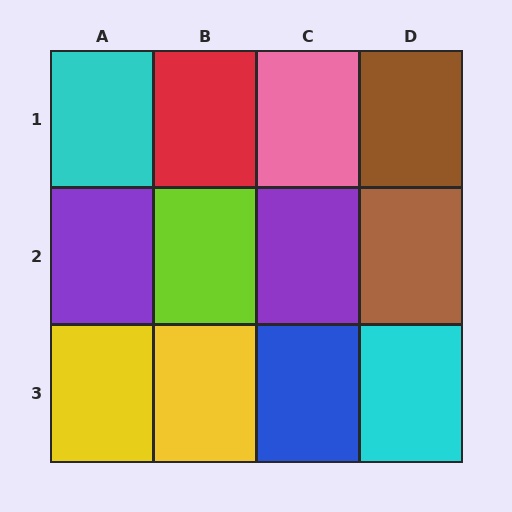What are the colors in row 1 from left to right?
Cyan, red, pink, brown.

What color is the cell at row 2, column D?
Brown.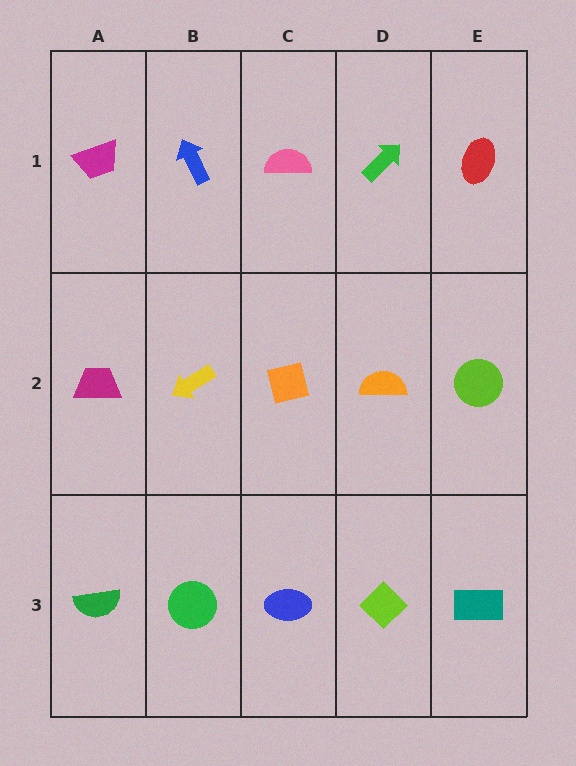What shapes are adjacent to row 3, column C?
An orange square (row 2, column C), a green circle (row 3, column B), a lime diamond (row 3, column D).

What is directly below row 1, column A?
A magenta trapezoid.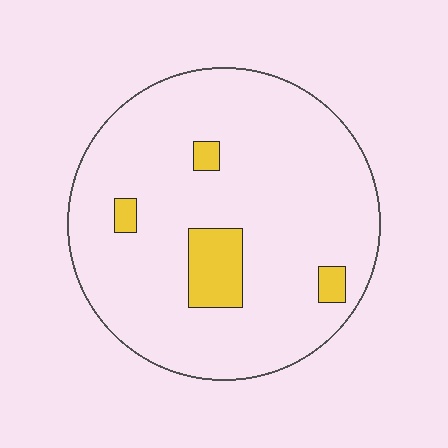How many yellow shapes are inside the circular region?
4.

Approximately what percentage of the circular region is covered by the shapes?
Approximately 10%.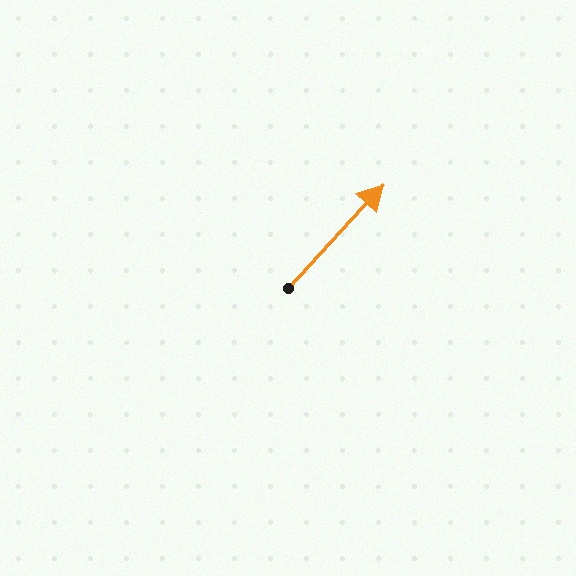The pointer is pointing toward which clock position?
Roughly 1 o'clock.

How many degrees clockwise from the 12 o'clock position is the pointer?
Approximately 43 degrees.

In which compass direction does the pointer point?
Northeast.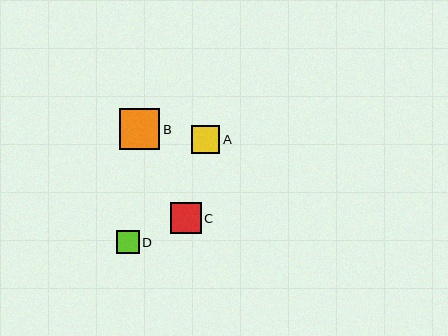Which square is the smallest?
Square D is the smallest with a size of approximately 23 pixels.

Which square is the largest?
Square B is the largest with a size of approximately 40 pixels.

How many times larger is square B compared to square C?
Square B is approximately 1.3 times the size of square C.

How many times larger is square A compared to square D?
Square A is approximately 1.2 times the size of square D.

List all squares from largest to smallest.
From largest to smallest: B, C, A, D.